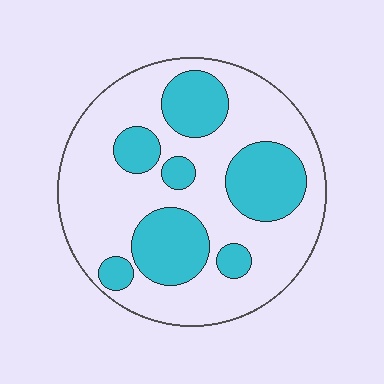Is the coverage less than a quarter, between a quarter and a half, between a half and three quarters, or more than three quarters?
Between a quarter and a half.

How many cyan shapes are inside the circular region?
7.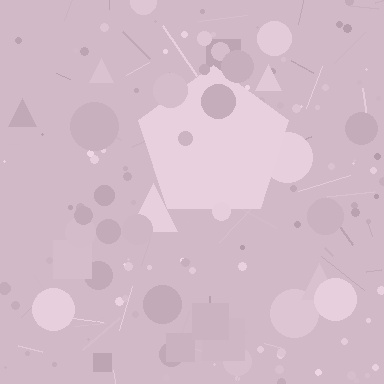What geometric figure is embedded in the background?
A pentagon is embedded in the background.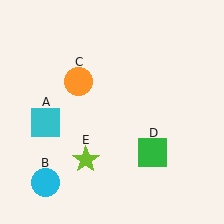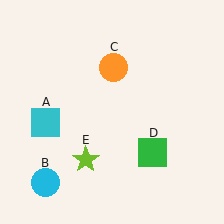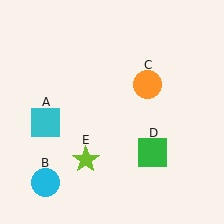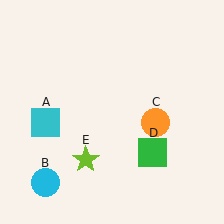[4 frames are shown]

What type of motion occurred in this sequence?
The orange circle (object C) rotated clockwise around the center of the scene.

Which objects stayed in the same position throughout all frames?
Cyan square (object A) and cyan circle (object B) and green square (object D) and lime star (object E) remained stationary.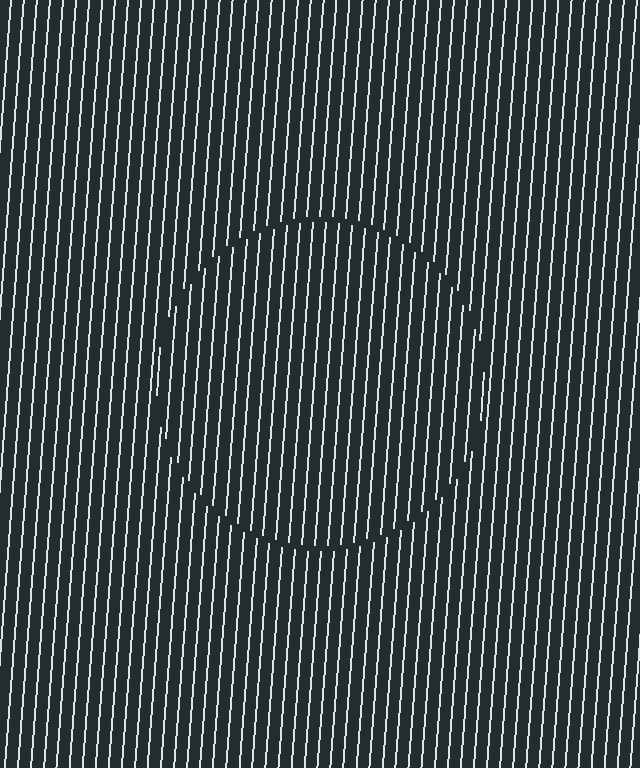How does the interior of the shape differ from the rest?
The interior of the shape contains the same grating, shifted by half a period — the contour is defined by the phase discontinuity where line-ends from the inner and outer gratings abut.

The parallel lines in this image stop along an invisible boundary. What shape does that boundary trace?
An illusory circle. The interior of the shape contains the same grating, shifted by half a period — the contour is defined by the phase discontinuity where line-ends from the inner and outer gratings abut.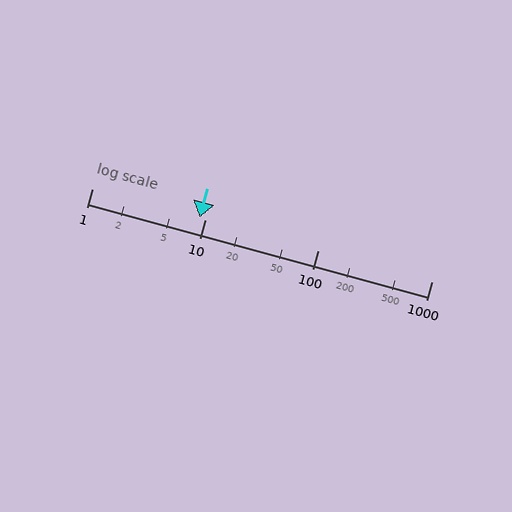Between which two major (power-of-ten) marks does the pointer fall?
The pointer is between 1 and 10.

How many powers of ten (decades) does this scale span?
The scale spans 3 decades, from 1 to 1000.